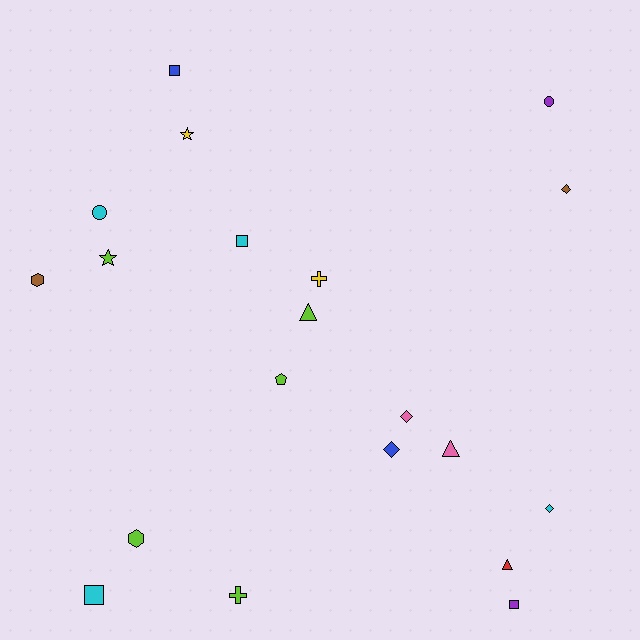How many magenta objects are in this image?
There are no magenta objects.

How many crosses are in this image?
There are 2 crosses.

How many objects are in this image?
There are 20 objects.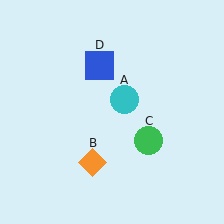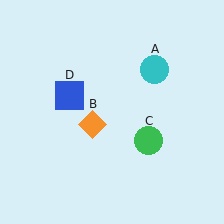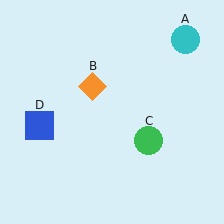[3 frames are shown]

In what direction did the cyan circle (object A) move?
The cyan circle (object A) moved up and to the right.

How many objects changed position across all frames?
3 objects changed position: cyan circle (object A), orange diamond (object B), blue square (object D).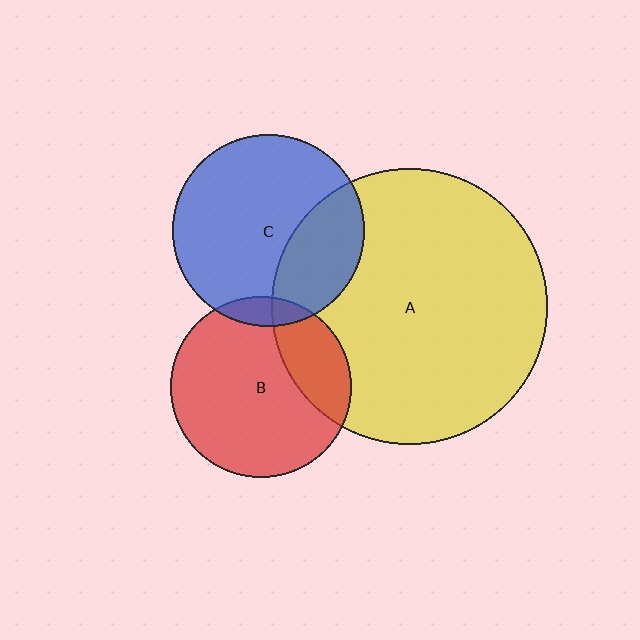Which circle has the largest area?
Circle A (yellow).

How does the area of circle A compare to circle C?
Approximately 2.1 times.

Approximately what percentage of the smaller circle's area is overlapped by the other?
Approximately 25%.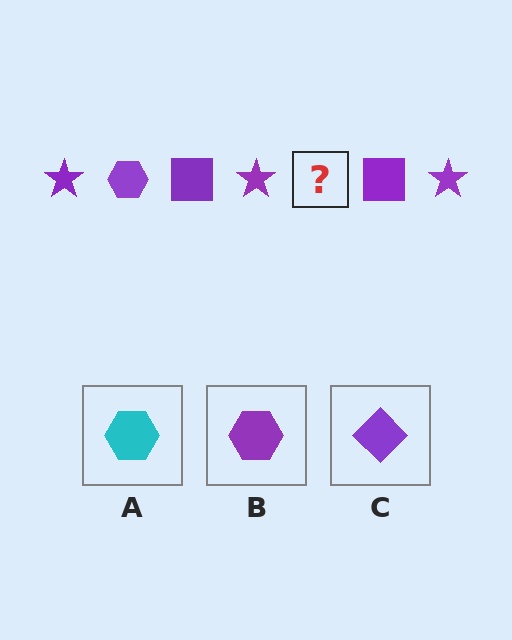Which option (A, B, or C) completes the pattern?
B.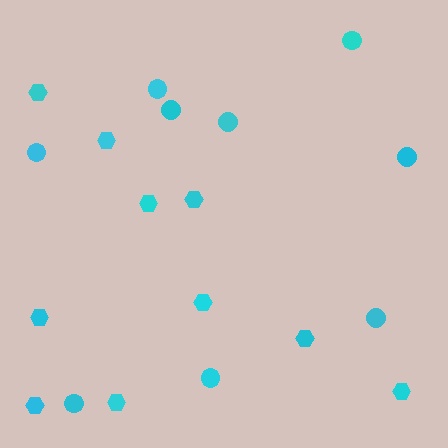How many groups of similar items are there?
There are 2 groups: one group of hexagons (10) and one group of circles (9).